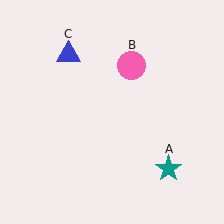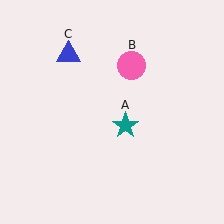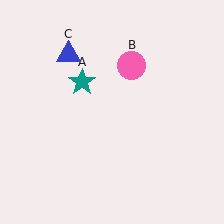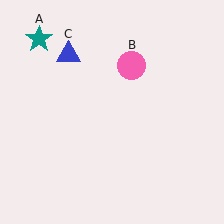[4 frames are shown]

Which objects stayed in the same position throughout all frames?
Pink circle (object B) and blue triangle (object C) remained stationary.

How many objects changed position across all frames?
1 object changed position: teal star (object A).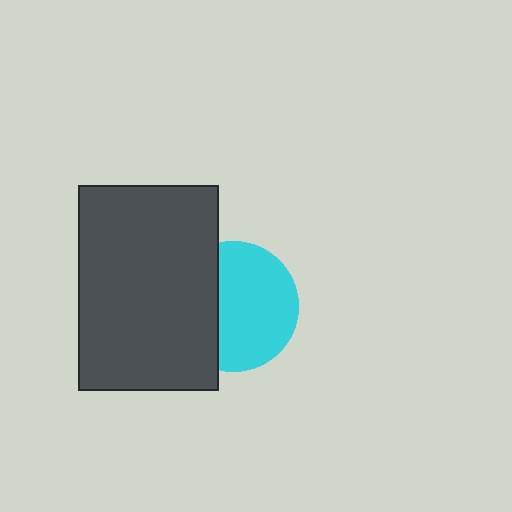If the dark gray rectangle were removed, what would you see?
You would see the complete cyan circle.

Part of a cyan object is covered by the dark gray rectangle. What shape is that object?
It is a circle.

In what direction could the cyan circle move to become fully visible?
The cyan circle could move right. That would shift it out from behind the dark gray rectangle entirely.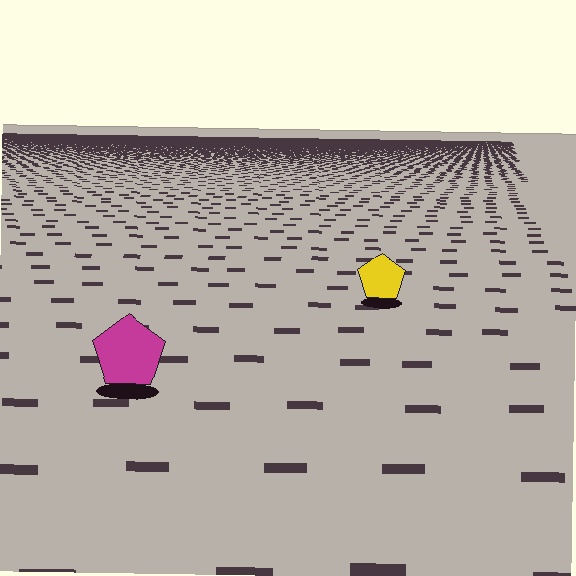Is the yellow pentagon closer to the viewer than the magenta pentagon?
No. The magenta pentagon is closer — you can tell from the texture gradient: the ground texture is coarser near it.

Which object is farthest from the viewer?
The yellow pentagon is farthest from the viewer. It appears smaller and the ground texture around it is denser.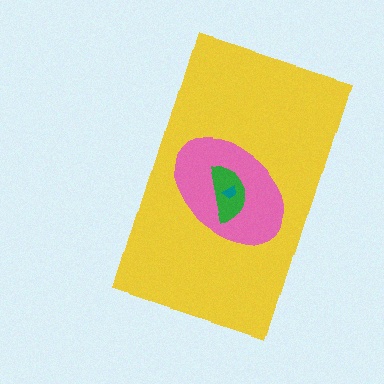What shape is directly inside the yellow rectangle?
The pink ellipse.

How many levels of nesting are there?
4.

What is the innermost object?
The teal trapezoid.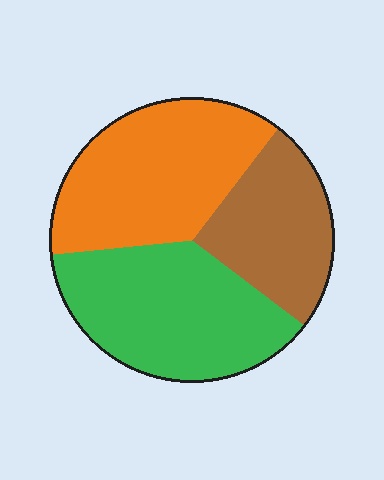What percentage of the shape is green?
Green covers roughly 40% of the shape.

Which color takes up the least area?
Brown, at roughly 25%.